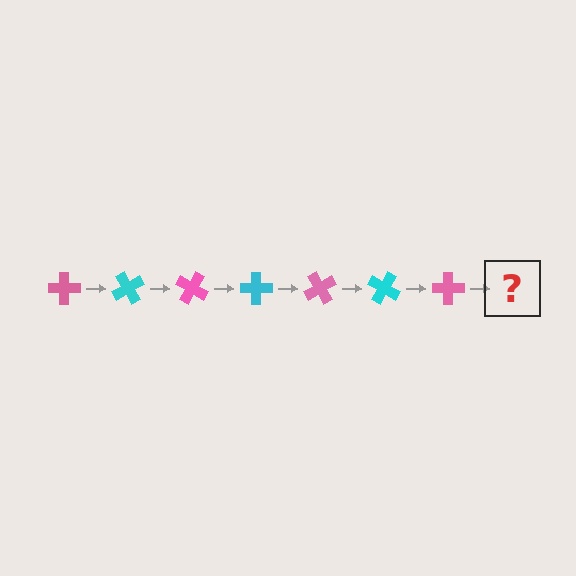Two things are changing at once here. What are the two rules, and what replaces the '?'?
The two rules are that it rotates 60 degrees each step and the color cycles through pink and cyan. The '?' should be a cyan cross, rotated 420 degrees from the start.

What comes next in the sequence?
The next element should be a cyan cross, rotated 420 degrees from the start.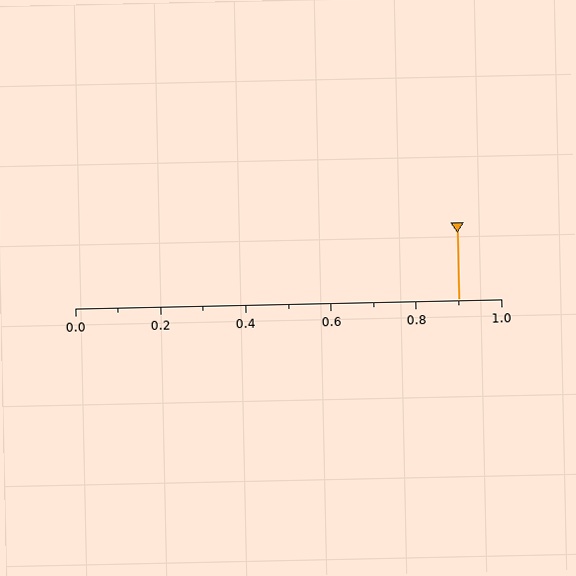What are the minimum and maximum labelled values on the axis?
The axis runs from 0.0 to 1.0.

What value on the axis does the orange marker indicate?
The marker indicates approximately 0.9.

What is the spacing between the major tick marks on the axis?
The major ticks are spaced 0.2 apart.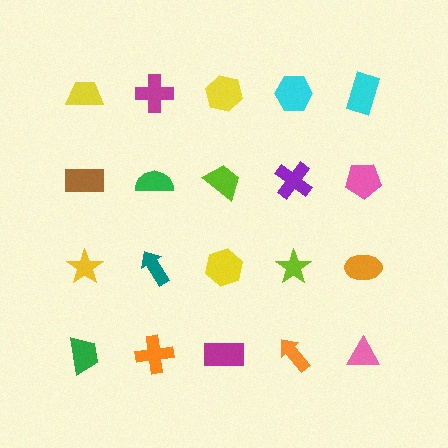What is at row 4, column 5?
A pink triangle.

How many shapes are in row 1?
5 shapes.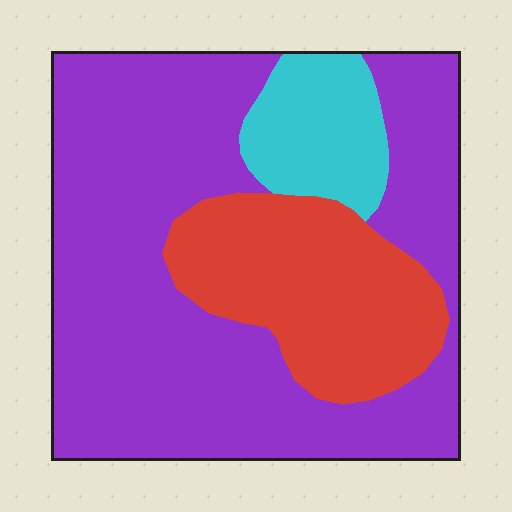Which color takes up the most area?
Purple, at roughly 65%.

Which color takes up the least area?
Cyan, at roughly 10%.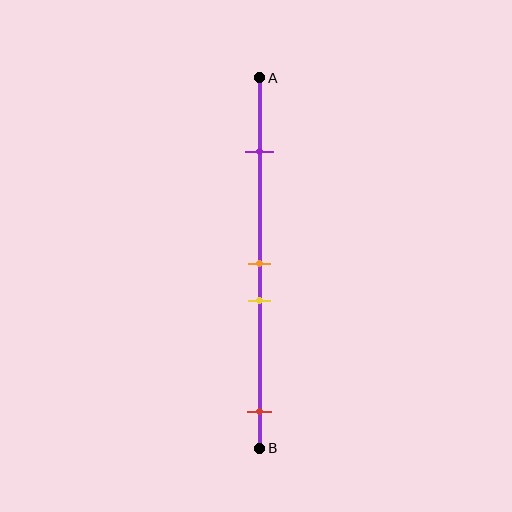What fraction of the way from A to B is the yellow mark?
The yellow mark is approximately 60% (0.6) of the way from A to B.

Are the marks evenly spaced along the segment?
No, the marks are not evenly spaced.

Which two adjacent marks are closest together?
The orange and yellow marks are the closest adjacent pair.